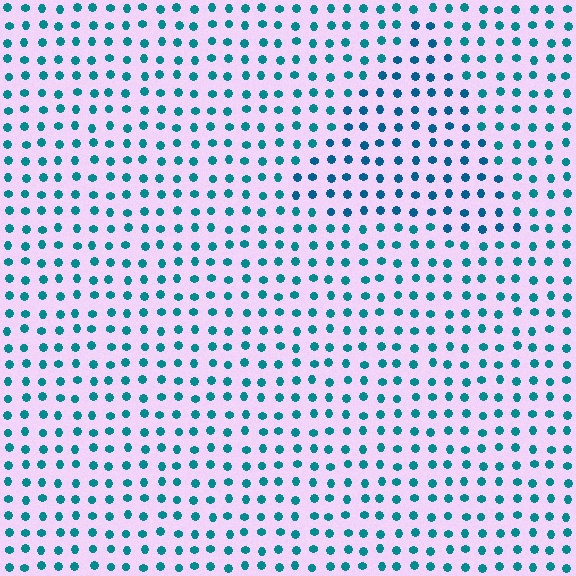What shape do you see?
I see a triangle.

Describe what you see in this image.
The image is filled with small teal elements in a uniform arrangement. A triangle-shaped region is visible where the elements are tinted to a slightly different hue, forming a subtle color boundary.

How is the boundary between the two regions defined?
The boundary is defined purely by a slight shift in hue (about 19 degrees). Spacing, size, and orientation are identical on both sides.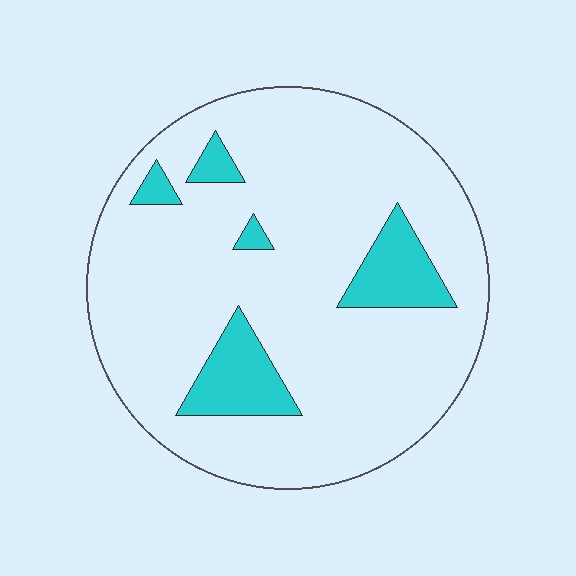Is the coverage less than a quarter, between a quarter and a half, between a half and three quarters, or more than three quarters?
Less than a quarter.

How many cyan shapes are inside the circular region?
5.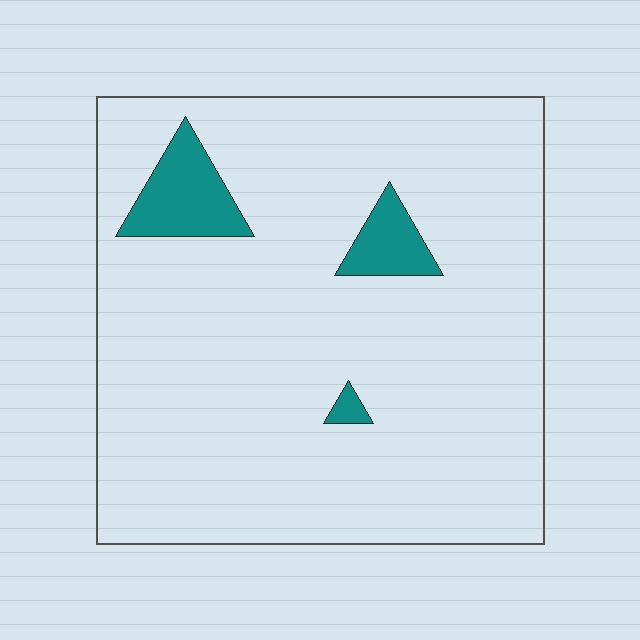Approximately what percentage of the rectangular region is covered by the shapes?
Approximately 5%.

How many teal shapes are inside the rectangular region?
3.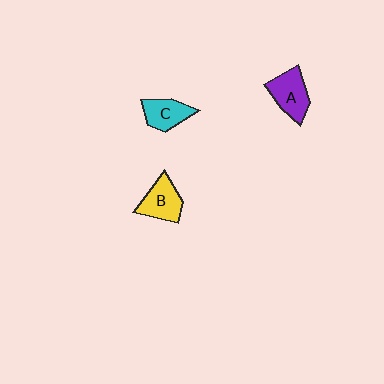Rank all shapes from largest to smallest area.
From largest to smallest: A (purple), B (yellow), C (cyan).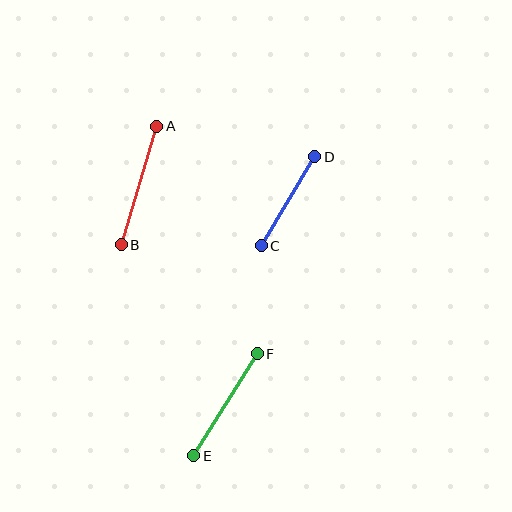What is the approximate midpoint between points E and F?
The midpoint is at approximately (225, 405) pixels.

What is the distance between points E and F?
The distance is approximately 120 pixels.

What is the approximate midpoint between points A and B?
The midpoint is at approximately (139, 185) pixels.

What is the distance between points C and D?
The distance is approximately 104 pixels.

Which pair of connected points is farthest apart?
Points A and B are farthest apart.